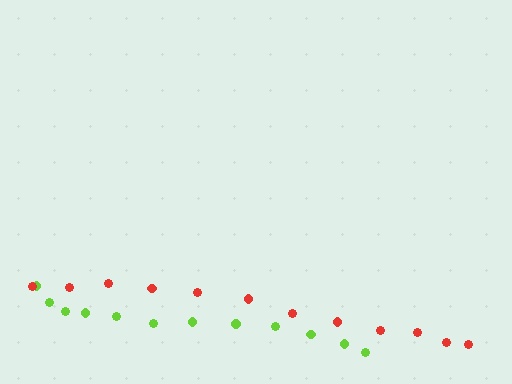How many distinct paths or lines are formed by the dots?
There are 2 distinct paths.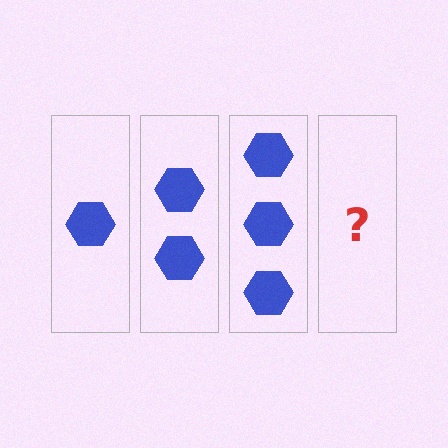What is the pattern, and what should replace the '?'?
The pattern is that each step adds one more hexagon. The '?' should be 4 hexagons.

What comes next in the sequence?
The next element should be 4 hexagons.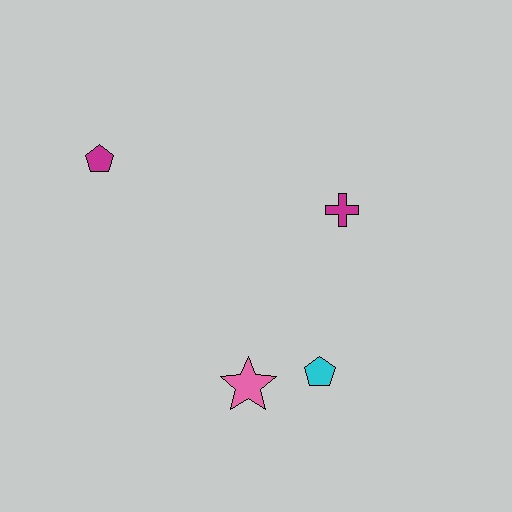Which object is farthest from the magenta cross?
The magenta pentagon is farthest from the magenta cross.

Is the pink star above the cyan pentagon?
No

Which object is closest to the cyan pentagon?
The pink star is closest to the cyan pentagon.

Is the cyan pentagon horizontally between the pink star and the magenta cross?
Yes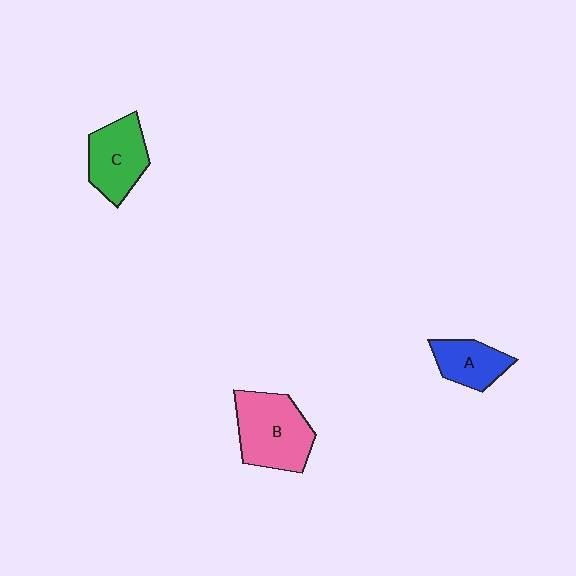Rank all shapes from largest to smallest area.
From largest to smallest: B (pink), C (green), A (blue).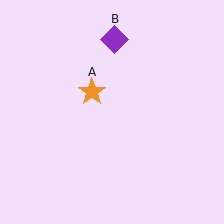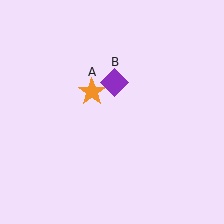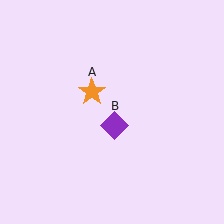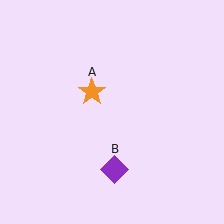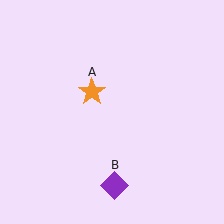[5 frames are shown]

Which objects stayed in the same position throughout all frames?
Orange star (object A) remained stationary.